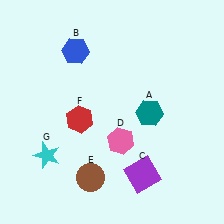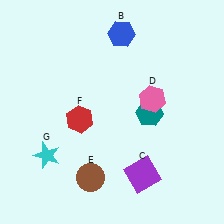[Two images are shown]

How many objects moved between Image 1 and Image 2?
2 objects moved between the two images.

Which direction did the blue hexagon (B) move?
The blue hexagon (B) moved right.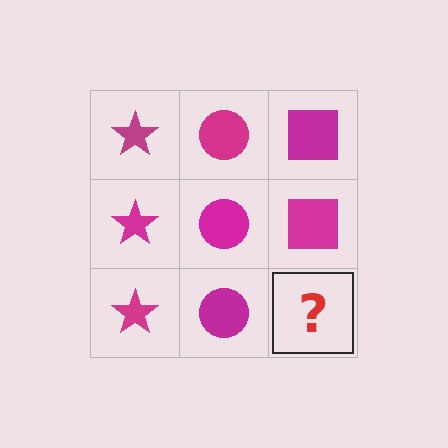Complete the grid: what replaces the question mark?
The question mark should be replaced with a magenta square.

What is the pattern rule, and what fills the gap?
The rule is that each column has a consistent shape. The gap should be filled with a magenta square.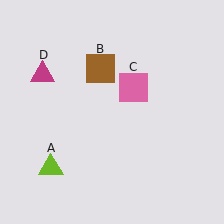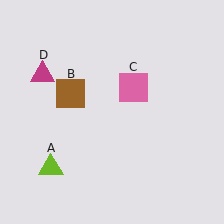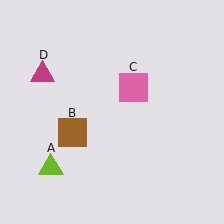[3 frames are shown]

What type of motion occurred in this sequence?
The brown square (object B) rotated counterclockwise around the center of the scene.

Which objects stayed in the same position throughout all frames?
Lime triangle (object A) and pink square (object C) and magenta triangle (object D) remained stationary.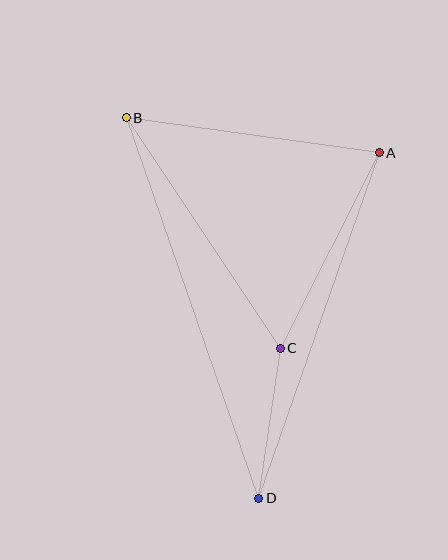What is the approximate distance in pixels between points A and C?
The distance between A and C is approximately 219 pixels.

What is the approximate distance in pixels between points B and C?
The distance between B and C is approximately 277 pixels.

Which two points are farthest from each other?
Points B and D are farthest from each other.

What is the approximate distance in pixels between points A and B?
The distance between A and B is approximately 255 pixels.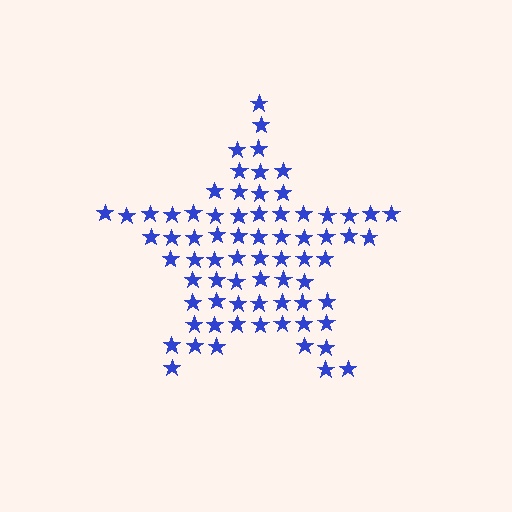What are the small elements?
The small elements are stars.